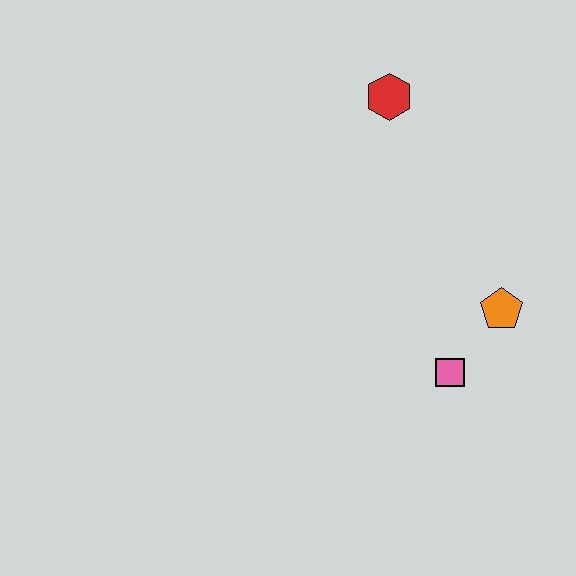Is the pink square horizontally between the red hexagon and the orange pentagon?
Yes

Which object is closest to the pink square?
The orange pentagon is closest to the pink square.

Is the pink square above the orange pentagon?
No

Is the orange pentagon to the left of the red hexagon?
No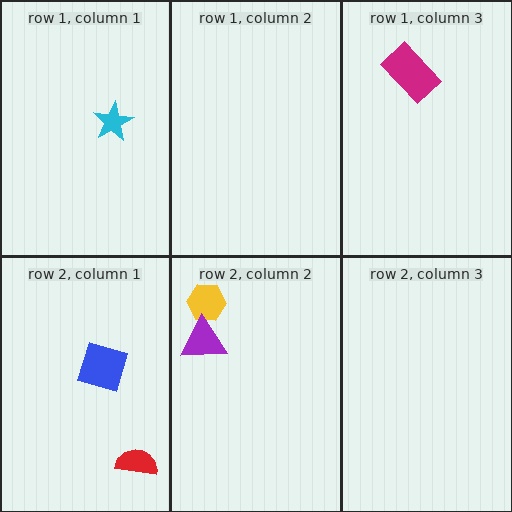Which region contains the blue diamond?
The row 2, column 1 region.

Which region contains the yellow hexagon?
The row 2, column 2 region.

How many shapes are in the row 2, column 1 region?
2.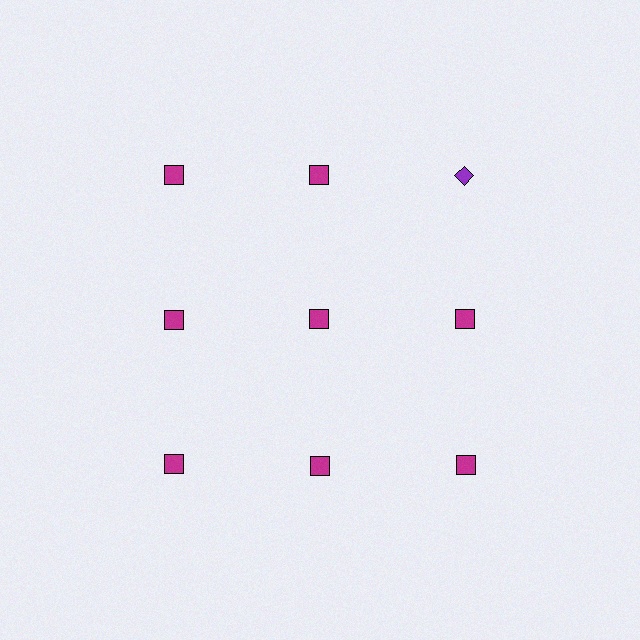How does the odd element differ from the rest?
It differs in both color (purple instead of magenta) and shape (diamond instead of square).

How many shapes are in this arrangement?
There are 9 shapes arranged in a grid pattern.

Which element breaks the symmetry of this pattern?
The purple diamond in the top row, center column breaks the symmetry. All other shapes are magenta squares.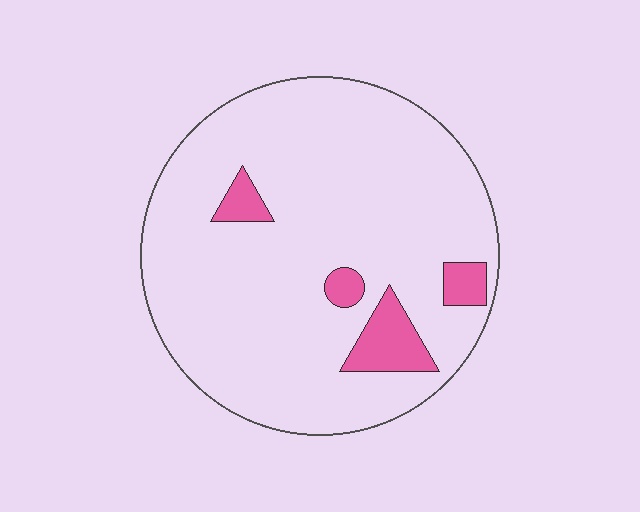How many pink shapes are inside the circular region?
4.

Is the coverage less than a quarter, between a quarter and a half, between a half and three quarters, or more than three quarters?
Less than a quarter.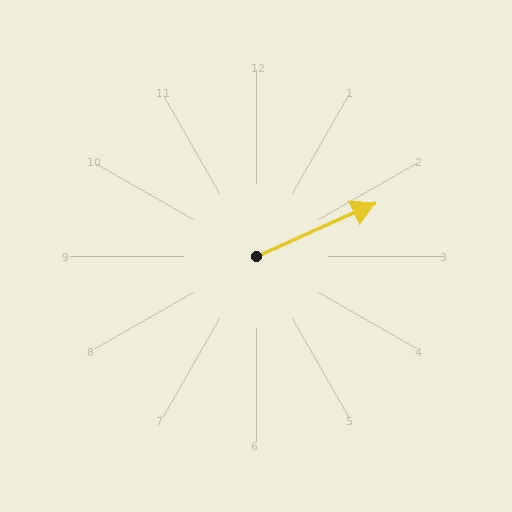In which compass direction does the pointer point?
Northeast.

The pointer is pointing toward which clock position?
Roughly 2 o'clock.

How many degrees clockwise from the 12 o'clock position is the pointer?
Approximately 66 degrees.